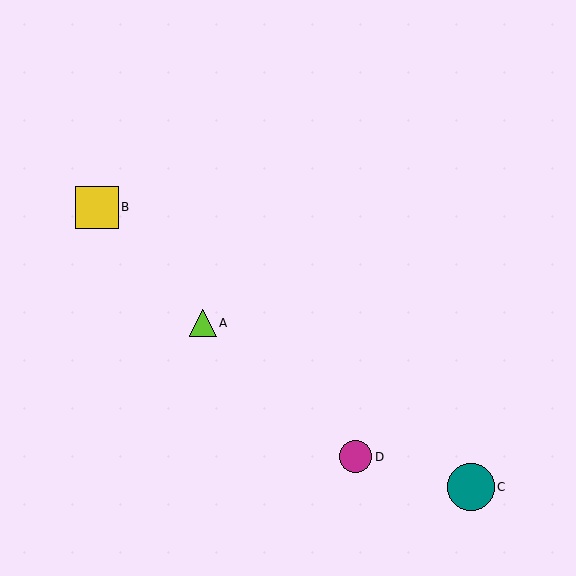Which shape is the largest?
The teal circle (labeled C) is the largest.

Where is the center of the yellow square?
The center of the yellow square is at (97, 207).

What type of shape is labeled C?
Shape C is a teal circle.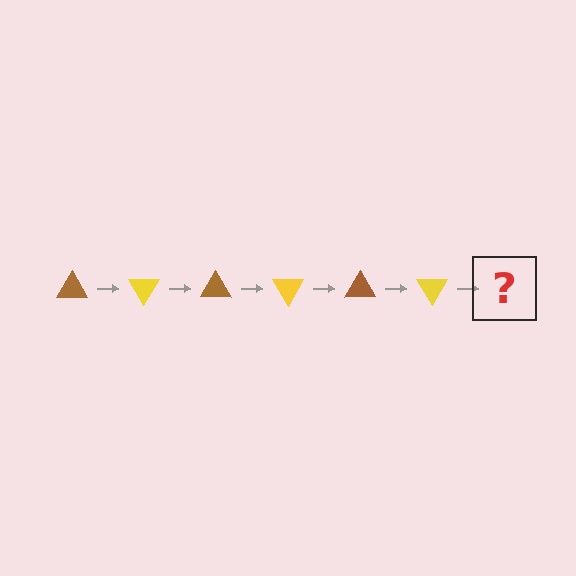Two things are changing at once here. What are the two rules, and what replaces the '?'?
The two rules are that it rotates 60 degrees each step and the color cycles through brown and yellow. The '?' should be a brown triangle, rotated 360 degrees from the start.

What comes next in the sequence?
The next element should be a brown triangle, rotated 360 degrees from the start.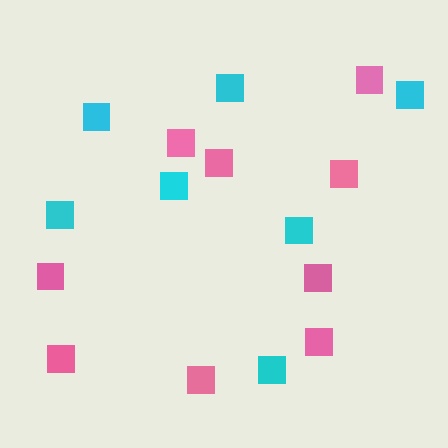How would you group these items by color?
There are 2 groups: one group of pink squares (9) and one group of cyan squares (7).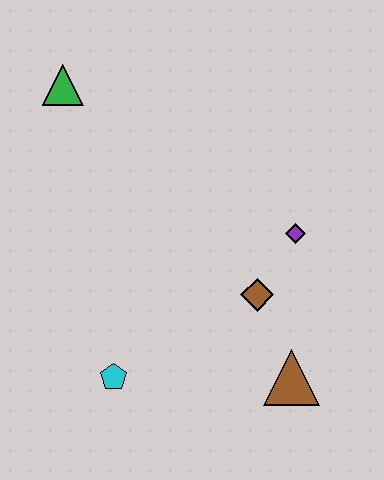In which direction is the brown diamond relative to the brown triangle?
The brown diamond is above the brown triangle.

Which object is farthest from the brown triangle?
The green triangle is farthest from the brown triangle.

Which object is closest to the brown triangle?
The brown diamond is closest to the brown triangle.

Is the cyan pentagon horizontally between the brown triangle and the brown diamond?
No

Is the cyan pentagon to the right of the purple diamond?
No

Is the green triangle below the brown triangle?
No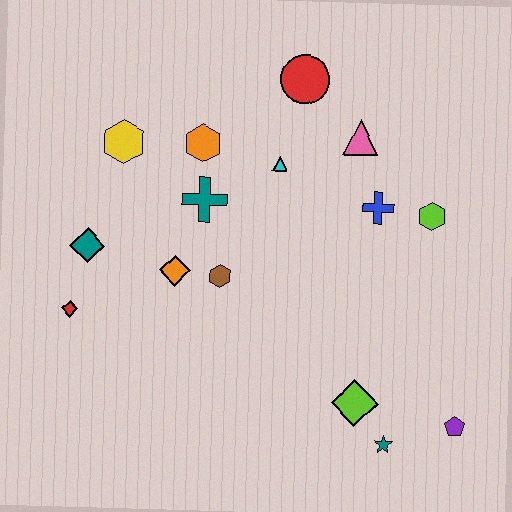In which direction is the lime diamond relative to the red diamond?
The lime diamond is to the right of the red diamond.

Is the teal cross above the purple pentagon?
Yes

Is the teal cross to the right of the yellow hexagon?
Yes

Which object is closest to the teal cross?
The orange hexagon is closest to the teal cross.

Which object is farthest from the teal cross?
The purple pentagon is farthest from the teal cross.